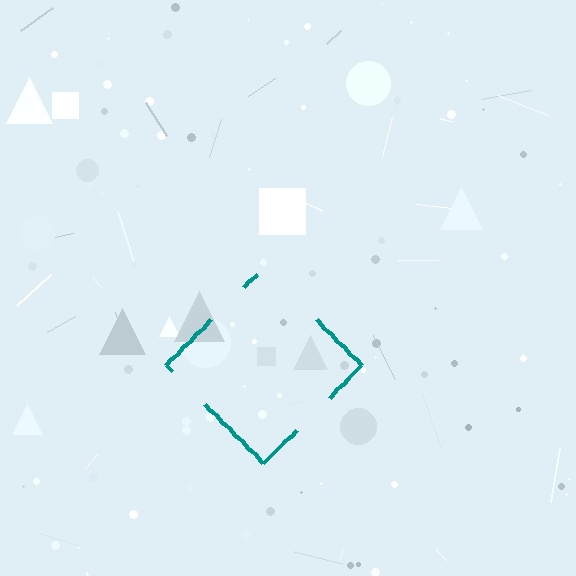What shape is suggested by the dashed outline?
The dashed outline suggests a diamond.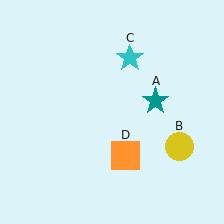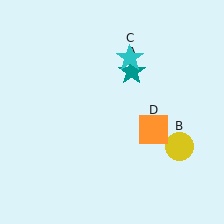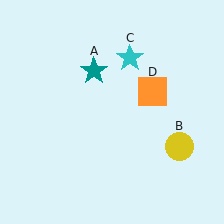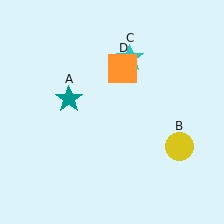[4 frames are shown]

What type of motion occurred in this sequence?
The teal star (object A), orange square (object D) rotated counterclockwise around the center of the scene.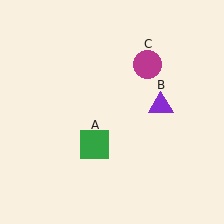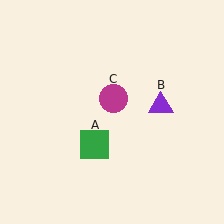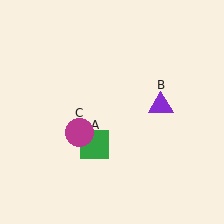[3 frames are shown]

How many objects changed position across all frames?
1 object changed position: magenta circle (object C).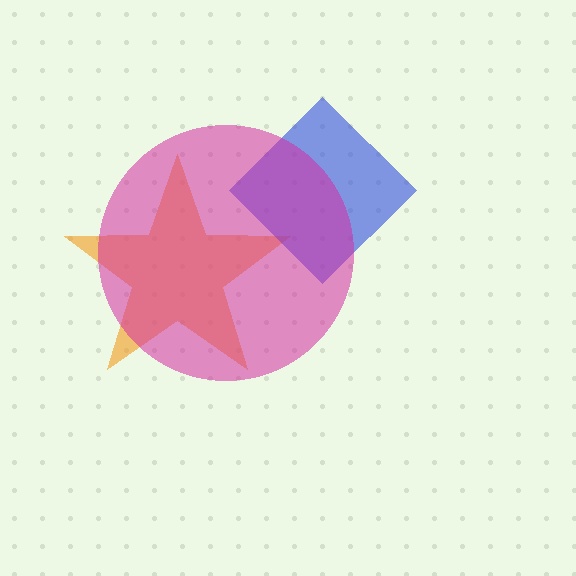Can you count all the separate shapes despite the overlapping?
Yes, there are 3 separate shapes.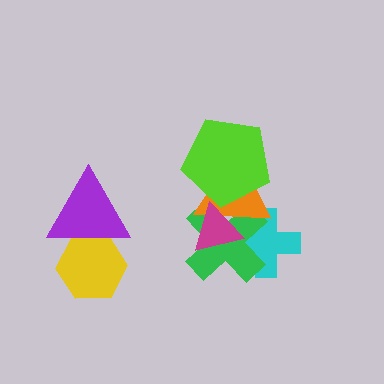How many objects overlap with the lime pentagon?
2 objects overlap with the lime pentagon.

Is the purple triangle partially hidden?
No, no other shape covers it.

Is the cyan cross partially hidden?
Yes, it is partially covered by another shape.